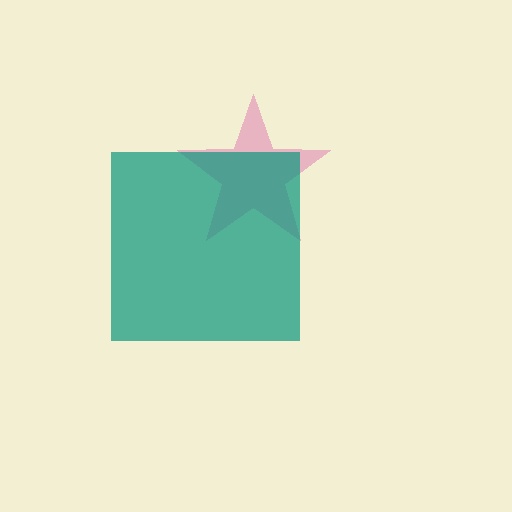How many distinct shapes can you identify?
There are 2 distinct shapes: a pink star, a teal square.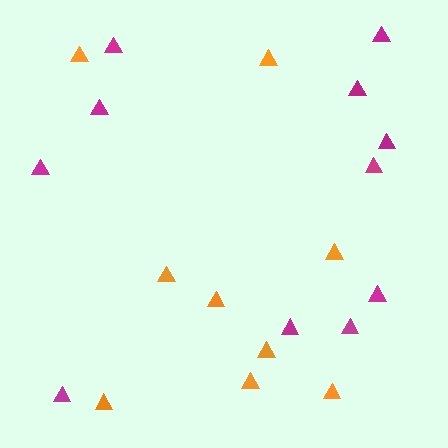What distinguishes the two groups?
There are 2 groups: one group of orange triangles (9) and one group of magenta triangles (11).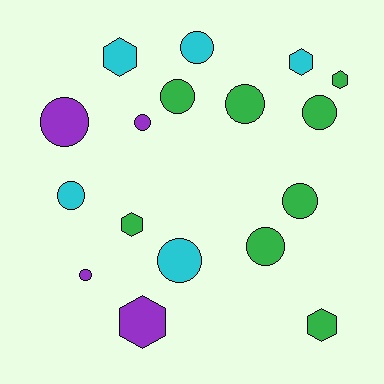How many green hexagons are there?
There are 3 green hexagons.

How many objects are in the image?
There are 17 objects.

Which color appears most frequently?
Green, with 8 objects.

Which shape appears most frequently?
Circle, with 11 objects.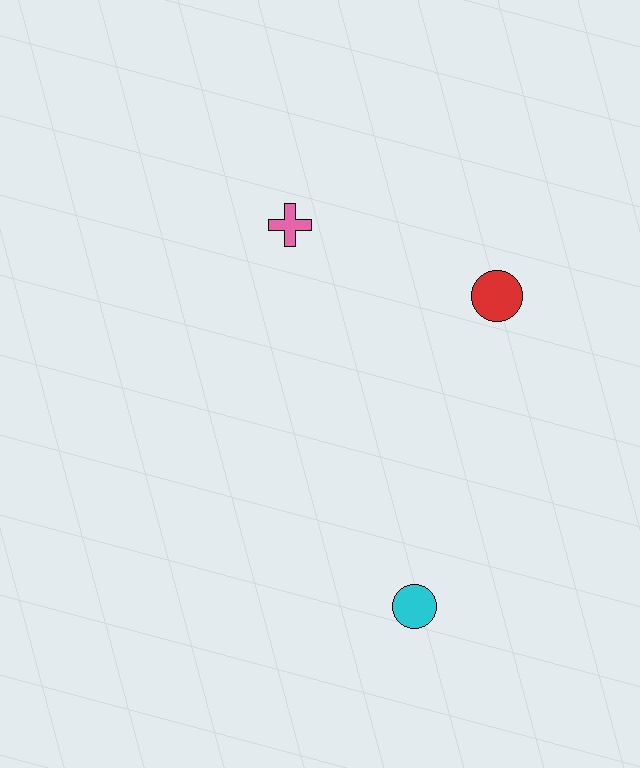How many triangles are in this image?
There are no triangles.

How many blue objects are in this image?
There are no blue objects.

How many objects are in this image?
There are 3 objects.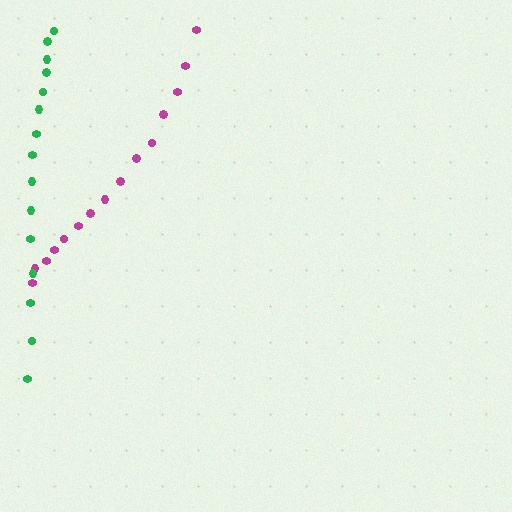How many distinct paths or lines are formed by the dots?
There are 2 distinct paths.